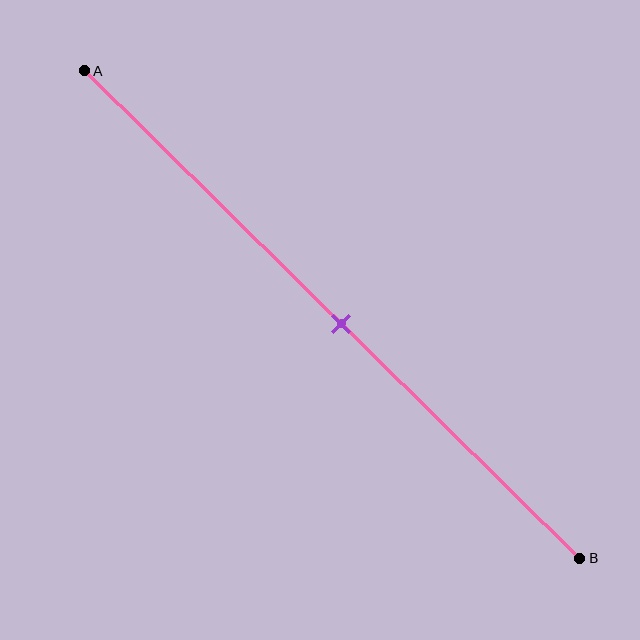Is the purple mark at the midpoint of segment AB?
Yes, the mark is approximately at the midpoint.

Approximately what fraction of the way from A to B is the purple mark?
The purple mark is approximately 50% of the way from A to B.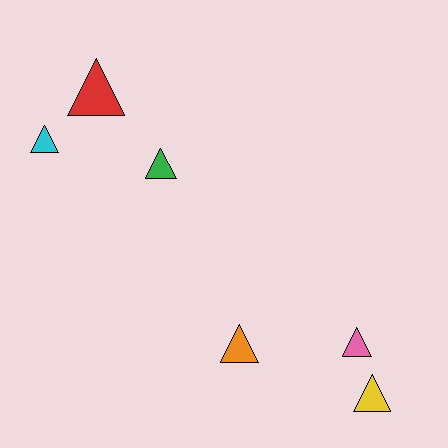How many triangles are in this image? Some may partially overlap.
There are 6 triangles.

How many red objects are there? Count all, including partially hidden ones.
There is 1 red object.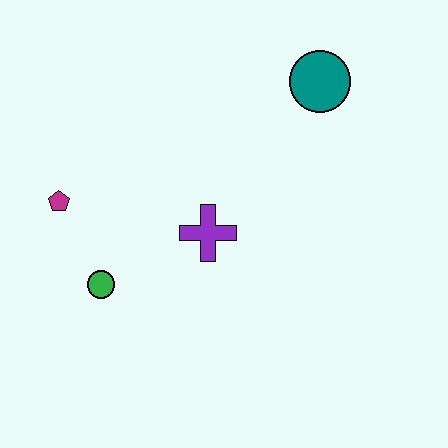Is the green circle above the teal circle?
No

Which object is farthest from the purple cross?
The teal circle is farthest from the purple cross.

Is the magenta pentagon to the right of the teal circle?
No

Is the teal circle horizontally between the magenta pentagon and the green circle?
No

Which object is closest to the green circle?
The magenta pentagon is closest to the green circle.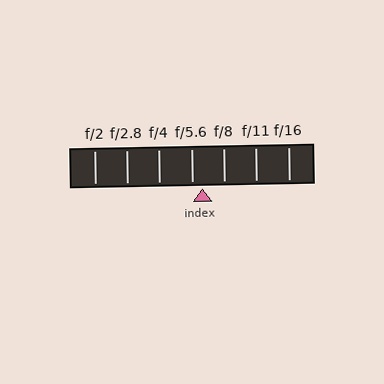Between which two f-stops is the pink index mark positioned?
The index mark is between f/5.6 and f/8.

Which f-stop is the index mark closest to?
The index mark is closest to f/5.6.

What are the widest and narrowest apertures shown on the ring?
The widest aperture shown is f/2 and the narrowest is f/16.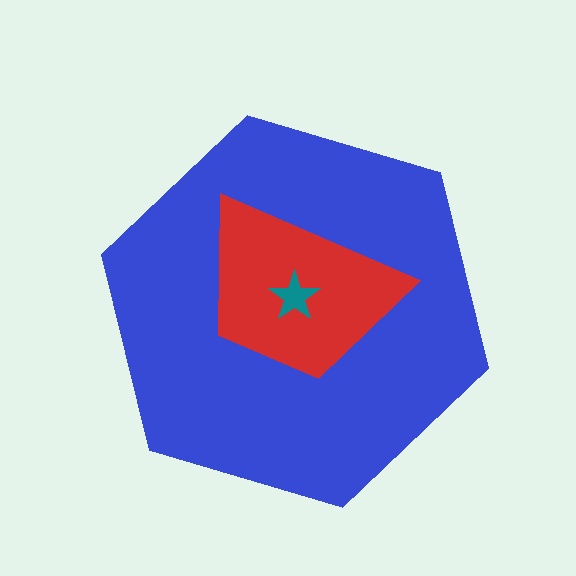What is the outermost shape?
The blue hexagon.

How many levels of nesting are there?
3.